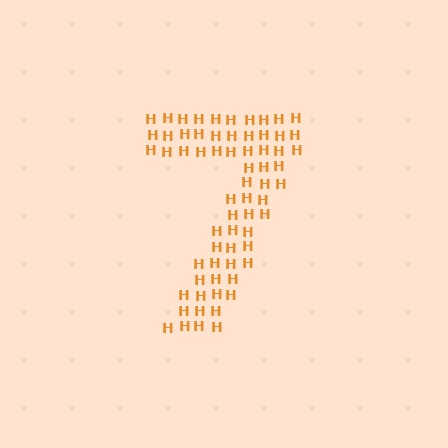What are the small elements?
The small elements are letter H's.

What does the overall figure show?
The overall figure shows the digit 7.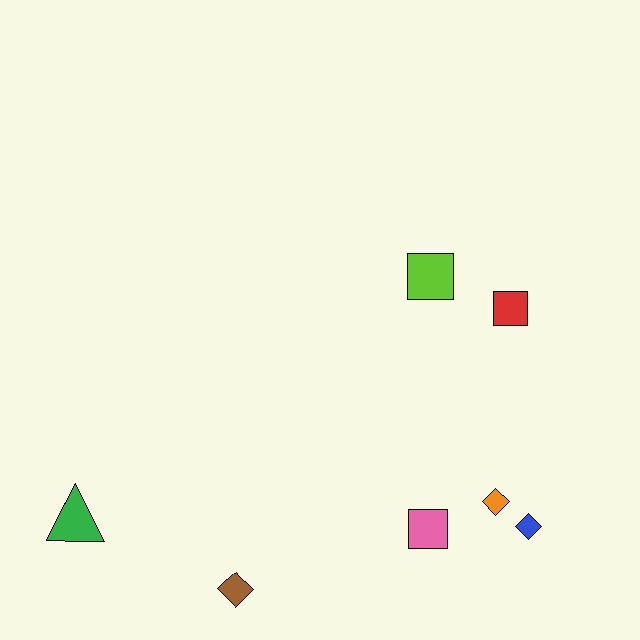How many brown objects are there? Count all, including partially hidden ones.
There is 1 brown object.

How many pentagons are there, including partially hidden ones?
There are no pentagons.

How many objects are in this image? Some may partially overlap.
There are 7 objects.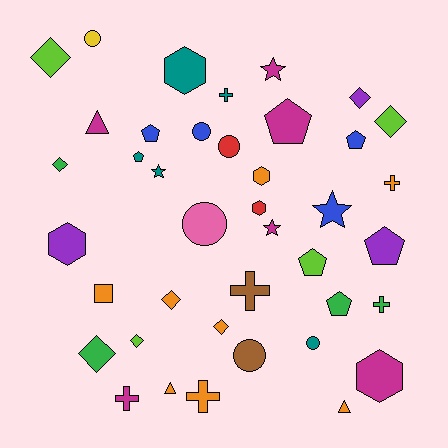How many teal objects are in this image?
There are 5 teal objects.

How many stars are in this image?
There are 4 stars.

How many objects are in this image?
There are 40 objects.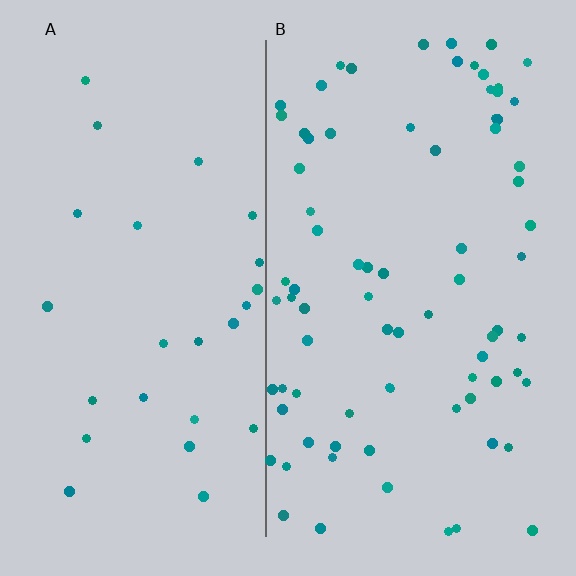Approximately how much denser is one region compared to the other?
Approximately 3.0× — region B over region A.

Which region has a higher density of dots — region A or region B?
B (the right).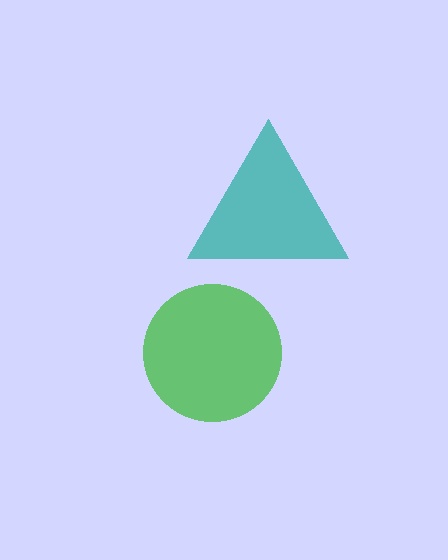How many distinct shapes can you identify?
There are 2 distinct shapes: a teal triangle, a green circle.